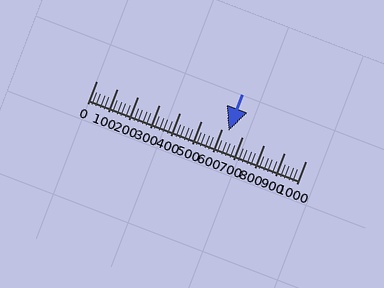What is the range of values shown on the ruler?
The ruler shows values from 0 to 1000.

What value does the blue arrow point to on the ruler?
The blue arrow points to approximately 630.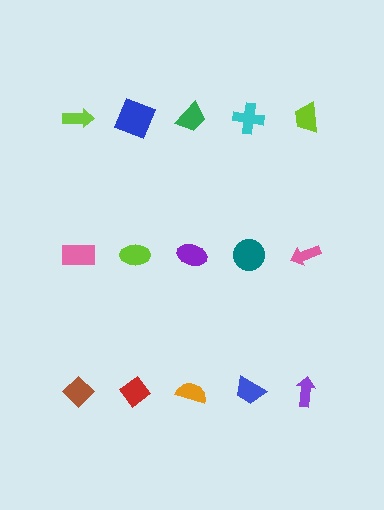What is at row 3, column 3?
An orange semicircle.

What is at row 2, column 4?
A teal circle.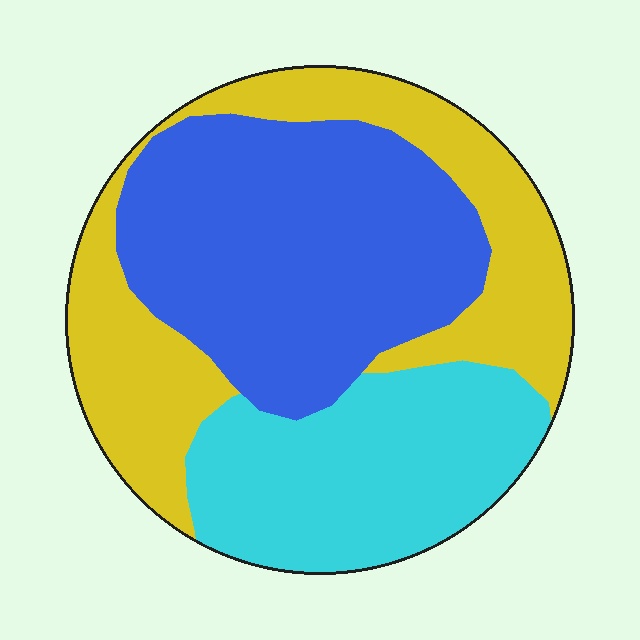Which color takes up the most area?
Blue, at roughly 40%.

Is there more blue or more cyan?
Blue.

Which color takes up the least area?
Cyan, at roughly 30%.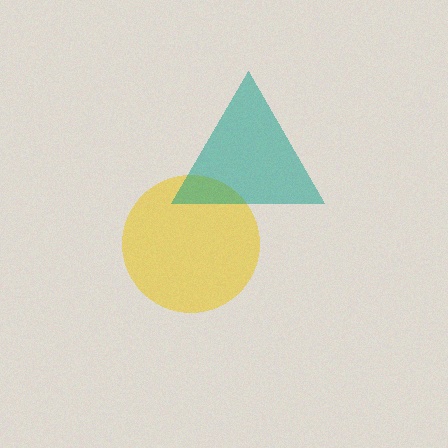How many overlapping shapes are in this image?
There are 2 overlapping shapes in the image.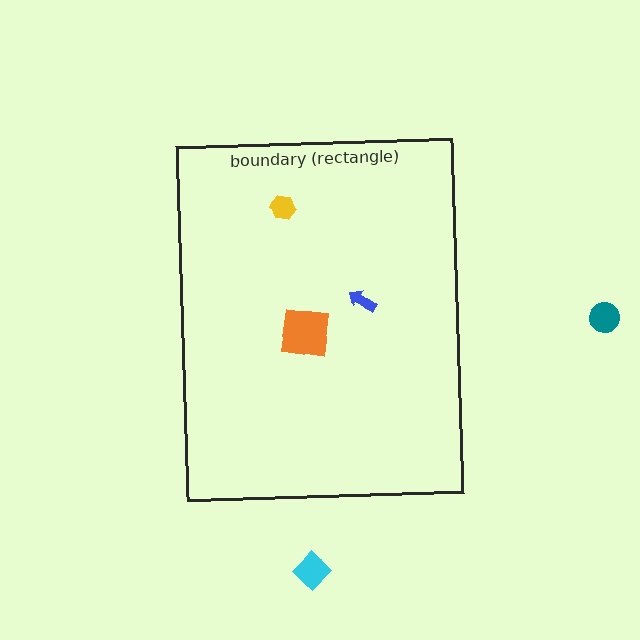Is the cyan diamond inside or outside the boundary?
Outside.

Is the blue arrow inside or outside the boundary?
Inside.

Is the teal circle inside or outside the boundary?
Outside.